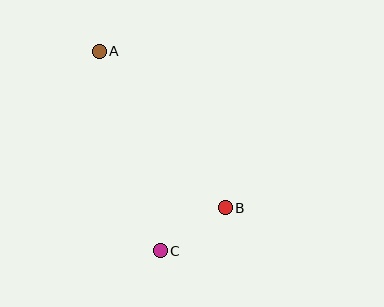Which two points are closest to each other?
Points B and C are closest to each other.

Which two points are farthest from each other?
Points A and C are farthest from each other.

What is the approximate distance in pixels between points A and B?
The distance between A and B is approximately 201 pixels.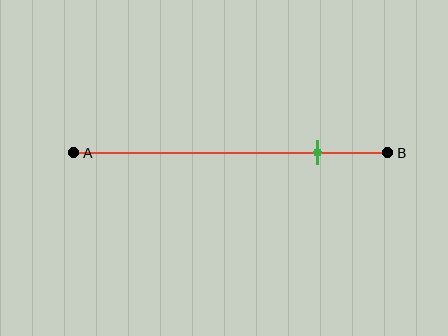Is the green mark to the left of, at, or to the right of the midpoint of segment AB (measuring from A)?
The green mark is to the right of the midpoint of segment AB.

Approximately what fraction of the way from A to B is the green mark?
The green mark is approximately 80% of the way from A to B.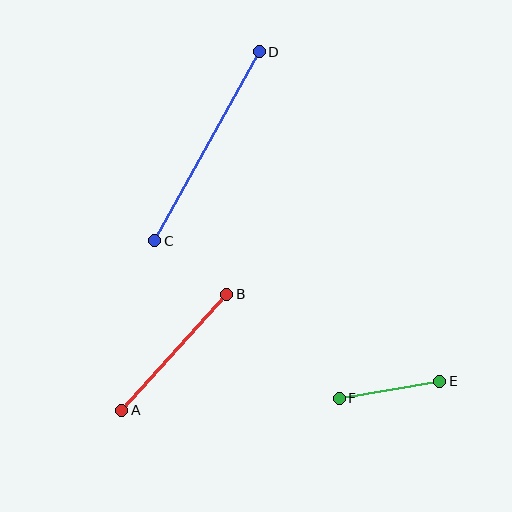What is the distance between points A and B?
The distance is approximately 157 pixels.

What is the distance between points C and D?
The distance is approximately 216 pixels.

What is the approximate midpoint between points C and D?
The midpoint is at approximately (207, 146) pixels.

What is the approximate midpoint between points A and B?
The midpoint is at approximately (174, 352) pixels.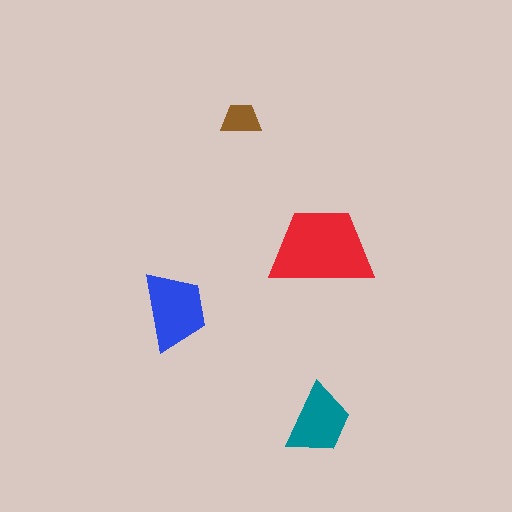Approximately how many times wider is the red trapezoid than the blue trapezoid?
About 1.5 times wider.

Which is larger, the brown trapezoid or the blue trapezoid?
The blue one.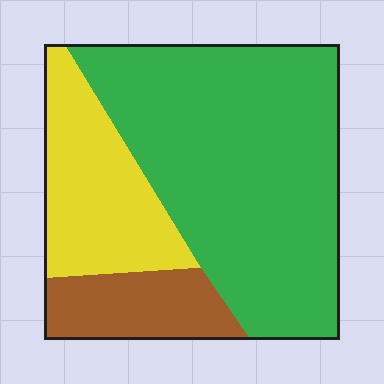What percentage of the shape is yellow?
Yellow covers around 25% of the shape.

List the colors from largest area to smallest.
From largest to smallest: green, yellow, brown.